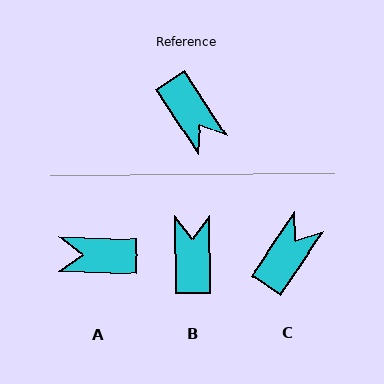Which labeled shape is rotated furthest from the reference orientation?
B, about 147 degrees away.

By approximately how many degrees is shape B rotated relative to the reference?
Approximately 147 degrees counter-clockwise.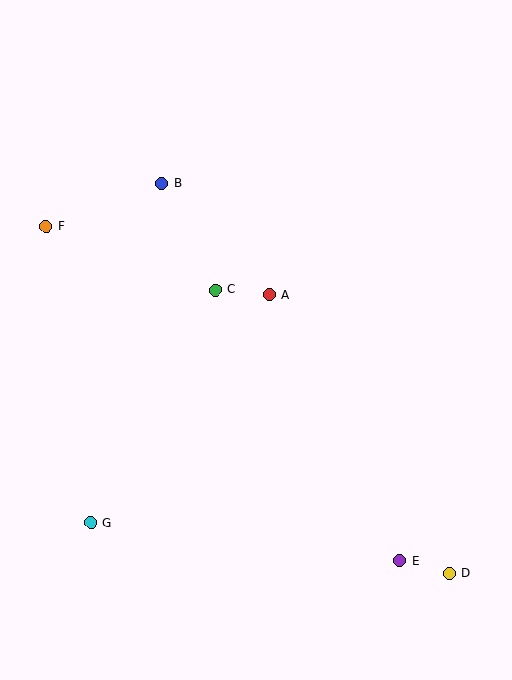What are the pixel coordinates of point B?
Point B is at (161, 184).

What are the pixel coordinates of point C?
Point C is at (216, 290).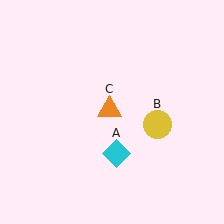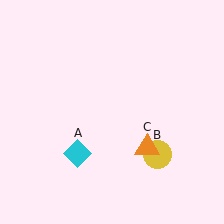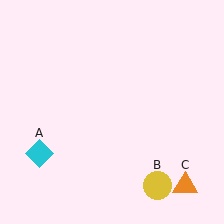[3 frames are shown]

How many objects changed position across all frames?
3 objects changed position: cyan diamond (object A), yellow circle (object B), orange triangle (object C).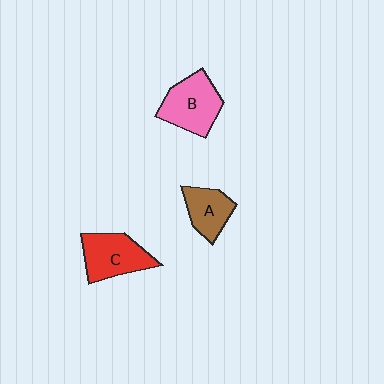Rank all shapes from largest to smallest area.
From largest to smallest: B (pink), C (red), A (brown).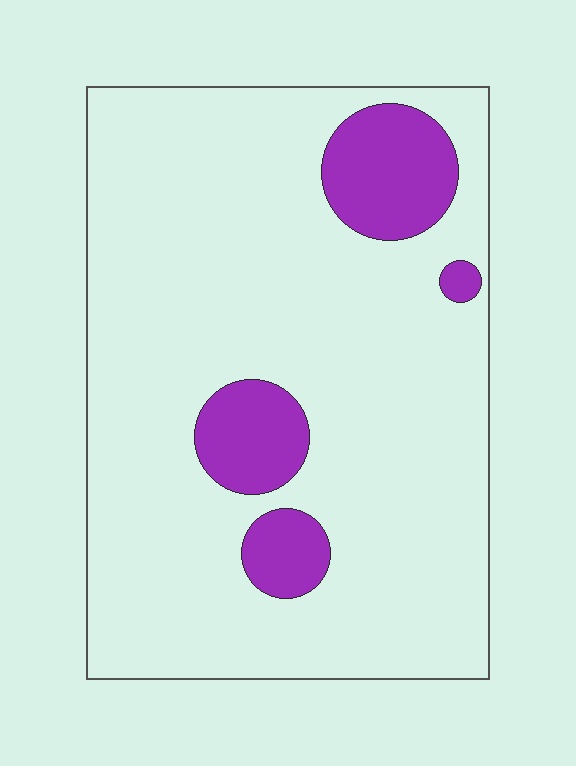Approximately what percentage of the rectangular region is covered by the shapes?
Approximately 15%.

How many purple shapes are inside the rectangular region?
4.